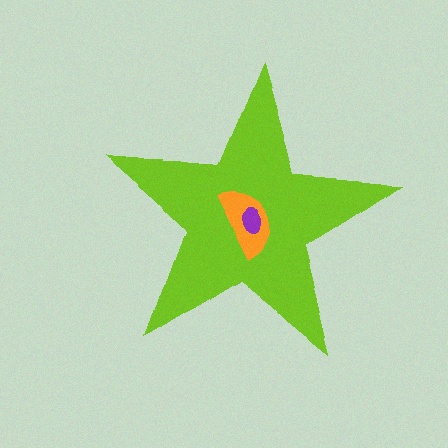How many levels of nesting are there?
3.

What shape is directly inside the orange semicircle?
The purple ellipse.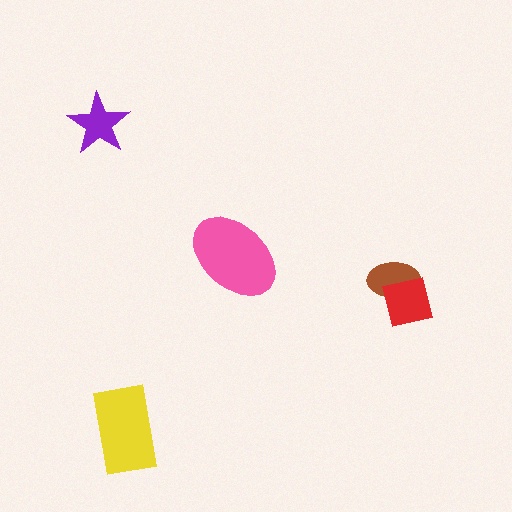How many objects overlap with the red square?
1 object overlaps with the red square.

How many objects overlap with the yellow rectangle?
0 objects overlap with the yellow rectangle.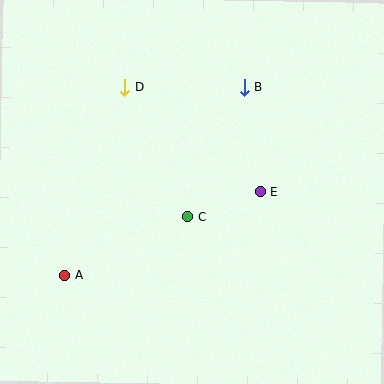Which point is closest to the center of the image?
Point C at (187, 217) is closest to the center.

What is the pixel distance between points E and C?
The distance between E and C is 77 pixels.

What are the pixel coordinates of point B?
Point B is at (244, 87).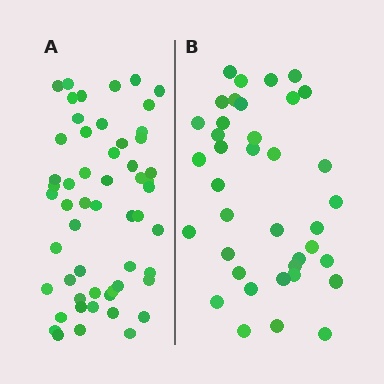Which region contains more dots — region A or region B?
Region A (the left region) has more dots.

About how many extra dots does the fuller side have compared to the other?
Region A has approximately 15 more dots than region B.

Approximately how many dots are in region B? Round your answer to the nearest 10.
About 40 dots. (The exact count is 38, which rounds to 40.)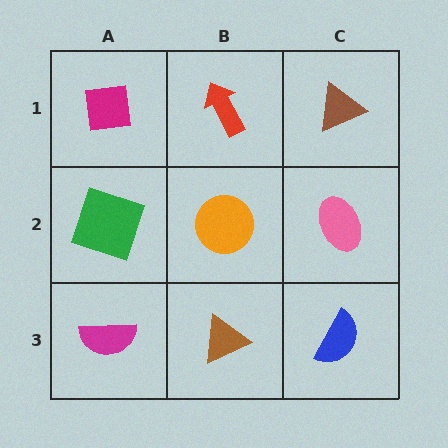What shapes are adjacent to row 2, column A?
A magenta square (row 1, column A), a magenta semicircle (row 3, column A), an orange circle (row 2, column B).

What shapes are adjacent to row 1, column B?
An orange circle (row 2, column B), a magenta square (row 1, column A), a brown triangle (row 1, column C).